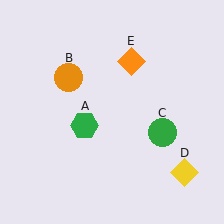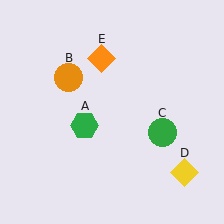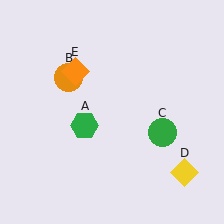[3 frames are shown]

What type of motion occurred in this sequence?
The orange diamond (object E) rotated counterclockwise around the center of the scene.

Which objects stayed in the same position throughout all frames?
Green hexagon (object A) and orange circle (object B) and green circle (object C) and yellow diamond (object D) remained stationary.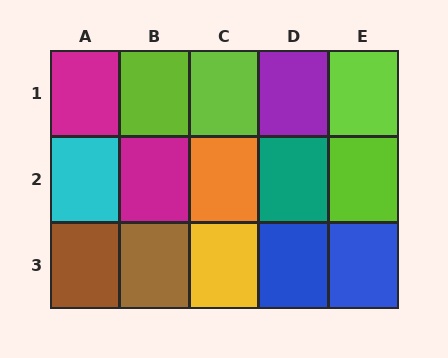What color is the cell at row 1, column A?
Magenta.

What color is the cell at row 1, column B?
Lime.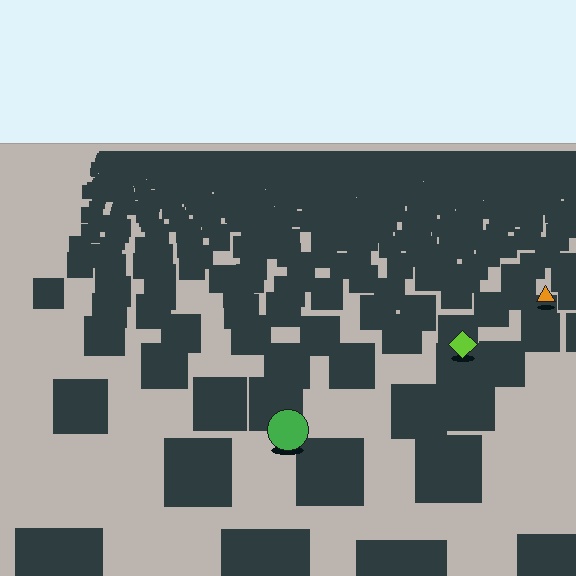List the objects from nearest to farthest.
From nearest to farthest: the green circle, the lime diamond, the orange triangle.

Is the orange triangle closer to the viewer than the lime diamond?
No. The lime diamond is closer — you can tell from the texture gradient: the ground texture is coarser near it.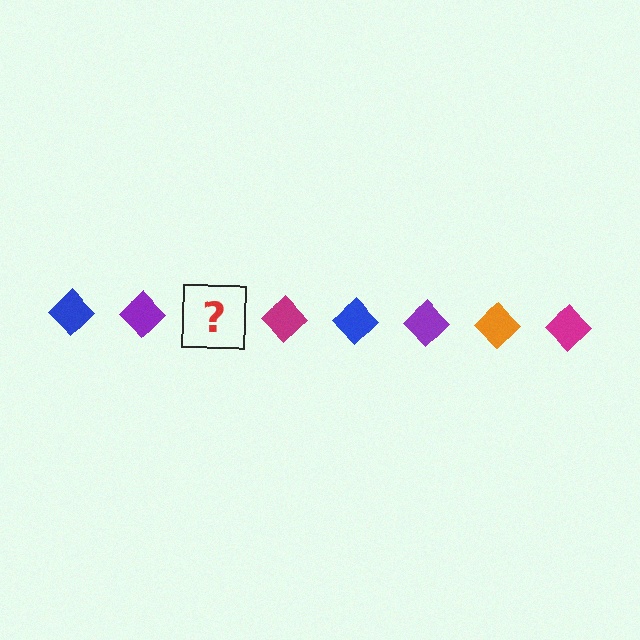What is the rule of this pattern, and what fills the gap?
The rule is that the pattern cycles through blue, purple, orange, magenta diamonds. The gap should be filled with an orange diamond.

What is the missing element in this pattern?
The missing element is an orange diamond.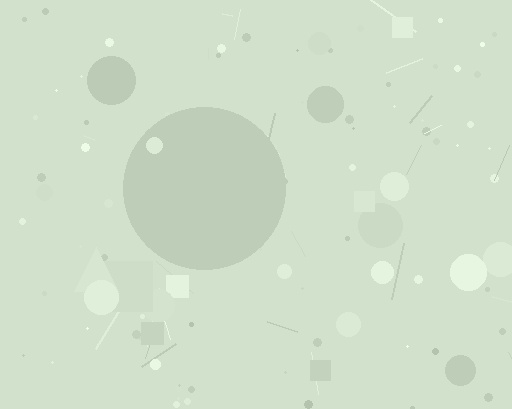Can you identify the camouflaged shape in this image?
The camouflaged shape is a circle.